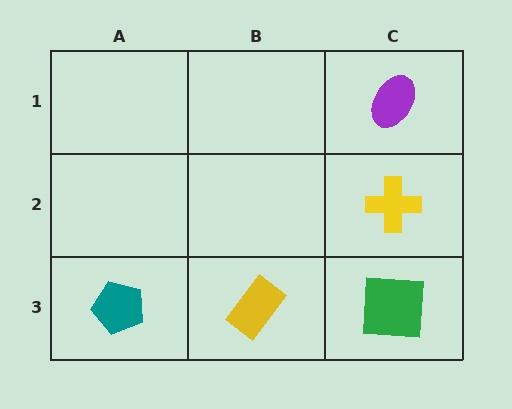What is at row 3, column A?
A teal pentagon.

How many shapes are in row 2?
1 shape.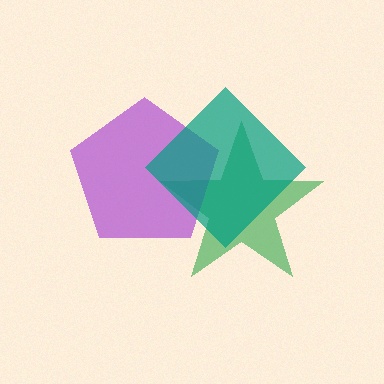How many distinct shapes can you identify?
There are 3 distinct shapes: a green star, a purple pentagon, a teal diamond.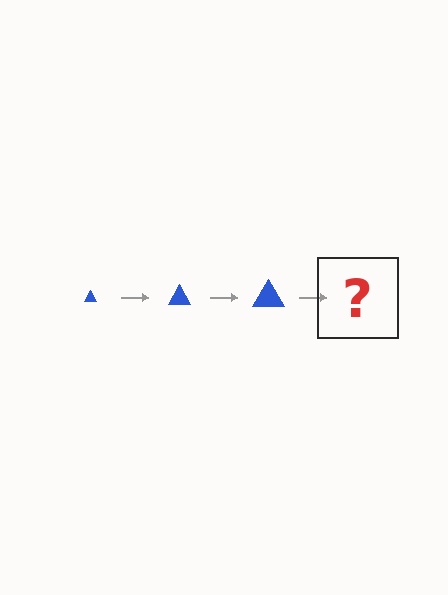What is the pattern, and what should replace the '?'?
The pattern is that the triangle gets progressively larger each step. The '?' should be a blue triangle, larger than the previous one.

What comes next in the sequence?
The next element should be a blue triangle, larger than the previous one.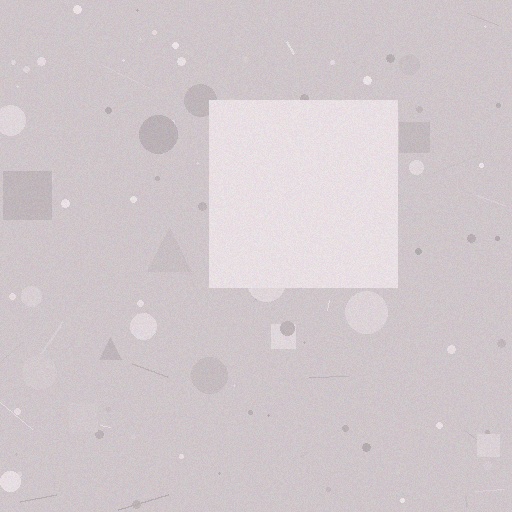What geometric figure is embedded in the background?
A square is embedded in the background.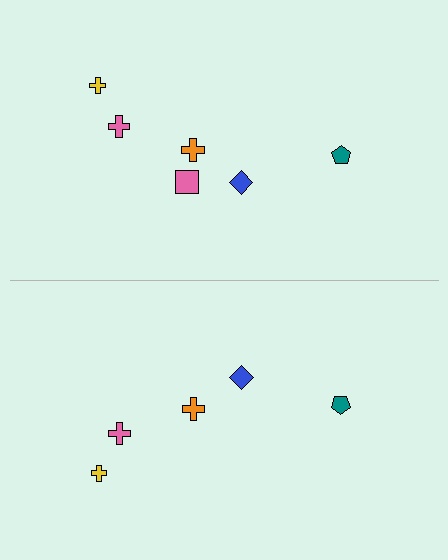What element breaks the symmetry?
A pink square is missing from the bottom side.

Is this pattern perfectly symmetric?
No, the pattern is not perfectly symmetric. A pink square is missing from the bottom side.